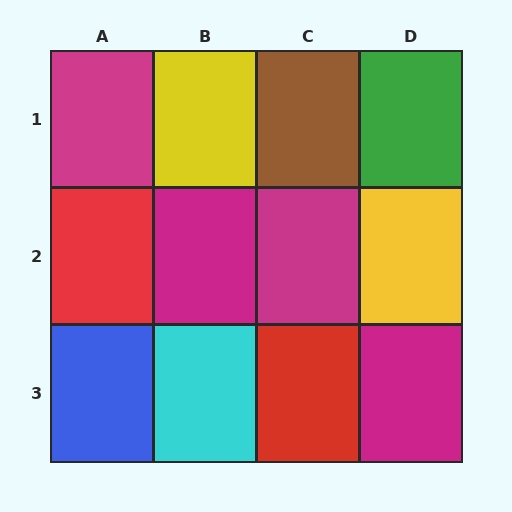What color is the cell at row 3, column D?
Magenta.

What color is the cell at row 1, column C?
Brown.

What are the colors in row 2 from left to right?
Red, magenta, magenta, yellow.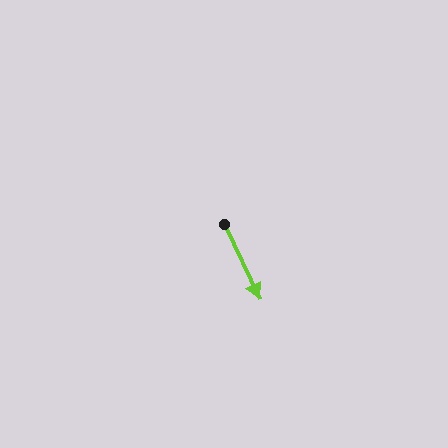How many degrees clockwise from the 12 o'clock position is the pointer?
Approximately 155 degrees.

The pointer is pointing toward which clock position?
Roughly 5 o'clock.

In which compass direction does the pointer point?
Southeast.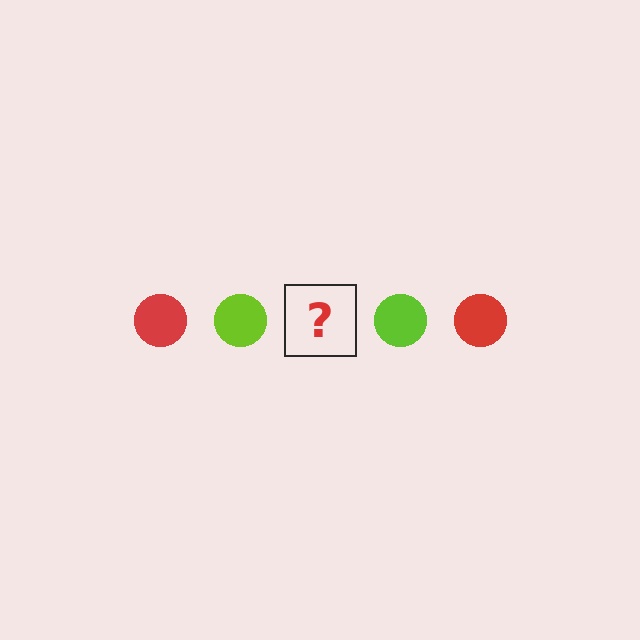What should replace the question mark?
The question mark should be replaced with a red circle.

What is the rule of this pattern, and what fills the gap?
The rule is that the pattern cycles through red, lime circles. The gap should be filled with a red circle.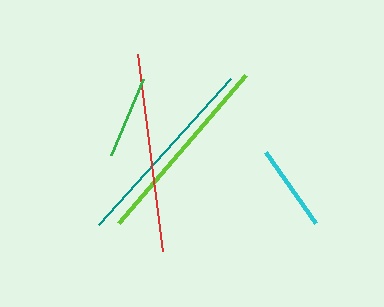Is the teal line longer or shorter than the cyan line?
The teal line is longer than the cyan line.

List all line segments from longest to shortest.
From longest to shortest: red, teal, lime, cyan, green.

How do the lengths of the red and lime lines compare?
The red and lime lines are approximately the same length.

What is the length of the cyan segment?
The cyan segment is approximately 86 pixels long.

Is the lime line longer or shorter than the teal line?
The teal line is longer than the lime line.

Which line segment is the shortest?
The green line is the shortest at approximately 83 pixels.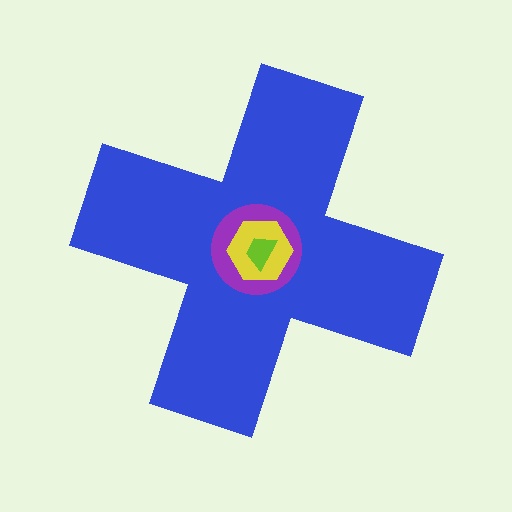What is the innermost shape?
The lime trapezoid.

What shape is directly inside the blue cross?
The purple circle.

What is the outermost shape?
The blue cross.